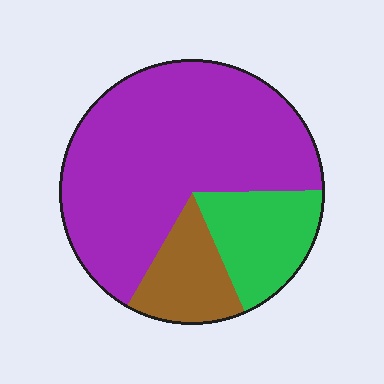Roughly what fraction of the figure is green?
Green covers 19% of the figure.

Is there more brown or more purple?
Purple.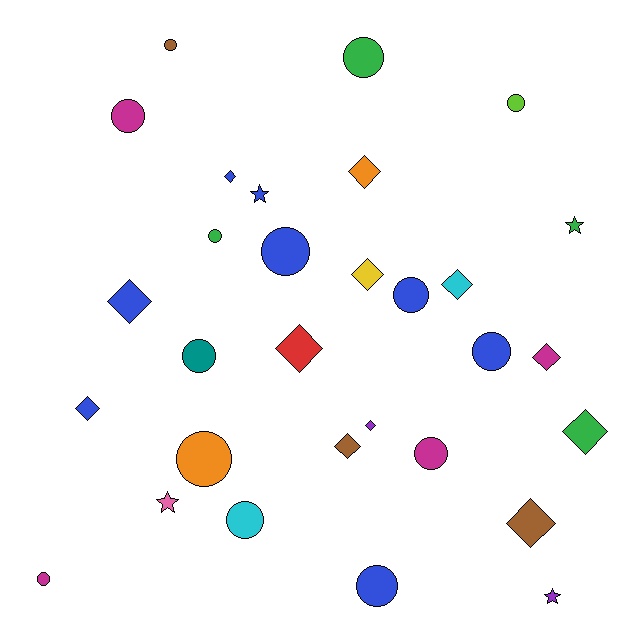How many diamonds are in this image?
There are 12 diamonds.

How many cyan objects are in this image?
There are 2 cyan objects.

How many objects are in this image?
There are 30 objects.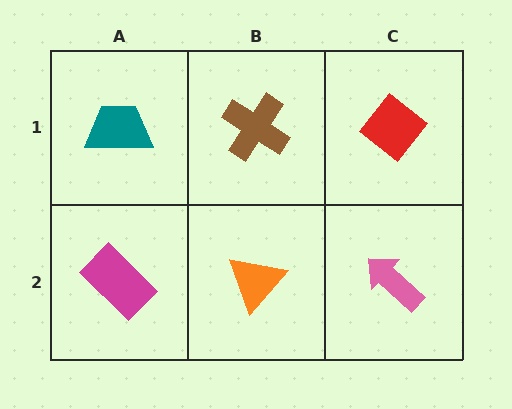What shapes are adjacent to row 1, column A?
A magenta rectangle (row 2, column A), a brown cross (row 1, column B).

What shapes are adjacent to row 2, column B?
A brown cross (row 1, column B), a magenta rectangle (row 2, column A), a pink arrow (row 2, column C).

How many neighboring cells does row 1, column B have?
3.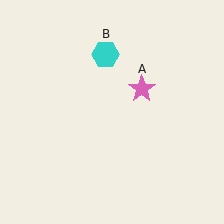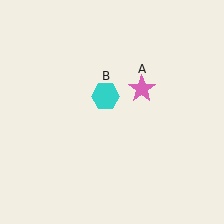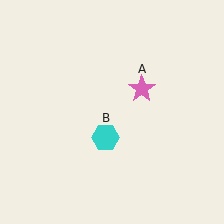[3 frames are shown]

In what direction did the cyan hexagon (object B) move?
The cyan hexagon (object B) moved down.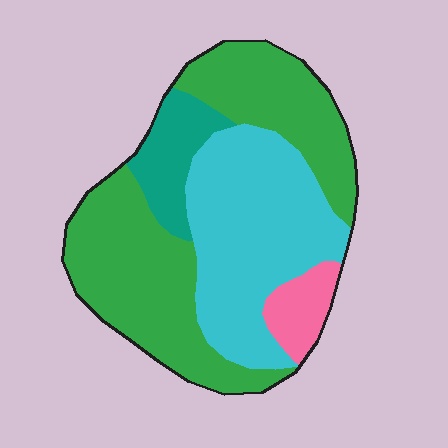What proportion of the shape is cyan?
Cyan takes up about one third (1/3) of the shape.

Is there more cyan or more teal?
Cyan.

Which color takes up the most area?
Green, at roughly 50%.